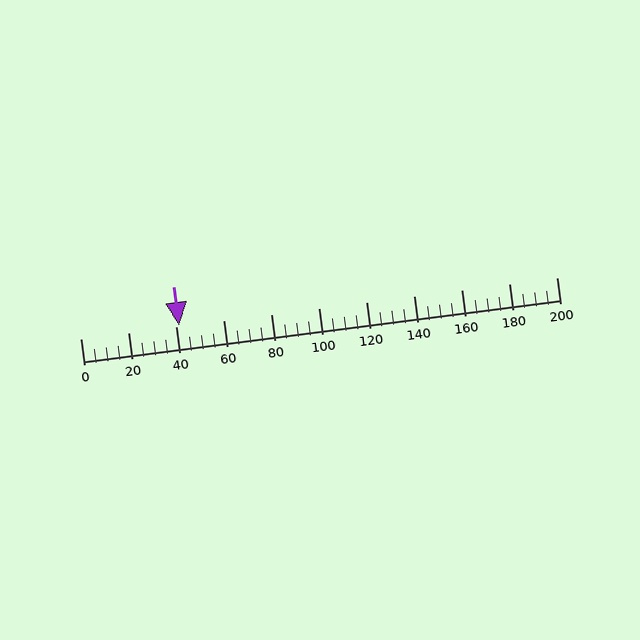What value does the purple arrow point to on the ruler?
The purple arrow points to approximately 41.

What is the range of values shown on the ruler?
The ruler shows values from 0 to 200.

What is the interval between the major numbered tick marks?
The major tick marks are spaced 20 units apart.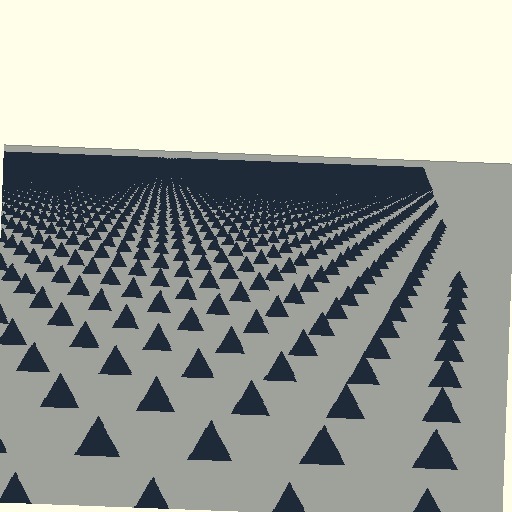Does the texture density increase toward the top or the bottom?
Density increases toward the top.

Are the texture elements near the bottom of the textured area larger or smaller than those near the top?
Larger. Near the bottom, elements are closer to the viewer and appear at a bigger on-screen size.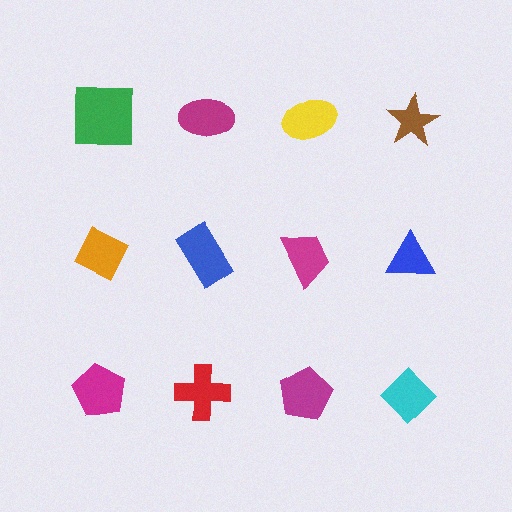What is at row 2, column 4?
A blue triangle.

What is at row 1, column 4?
A brown star.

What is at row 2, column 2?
A blue rectangle.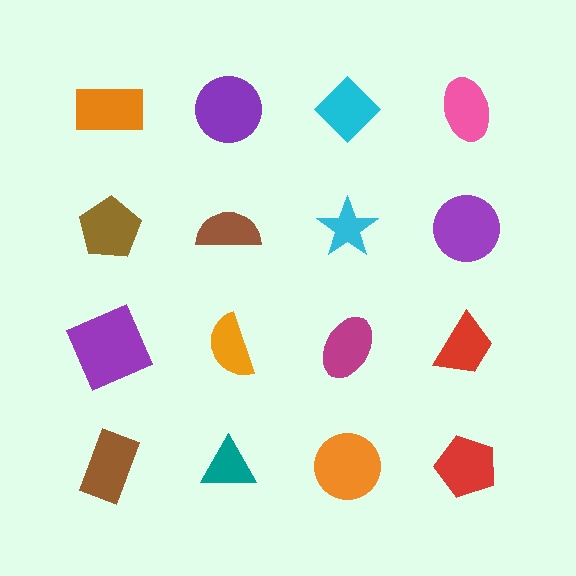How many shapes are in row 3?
4 shapes.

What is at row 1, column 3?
A cyan diamond.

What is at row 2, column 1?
A brown pentagon.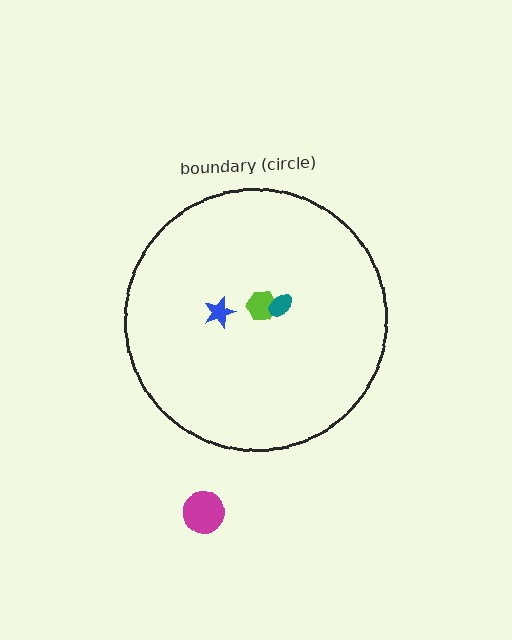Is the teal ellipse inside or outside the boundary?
Inside.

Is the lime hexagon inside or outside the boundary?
Inside.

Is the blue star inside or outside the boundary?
Inside.